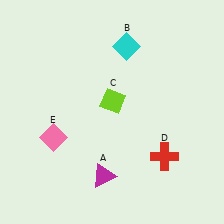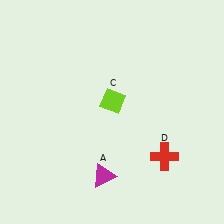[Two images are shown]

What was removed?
The pink diamond (E), the cyan diamond (B) were removed in Image 2.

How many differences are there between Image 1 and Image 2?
There are 2 differences between the two images.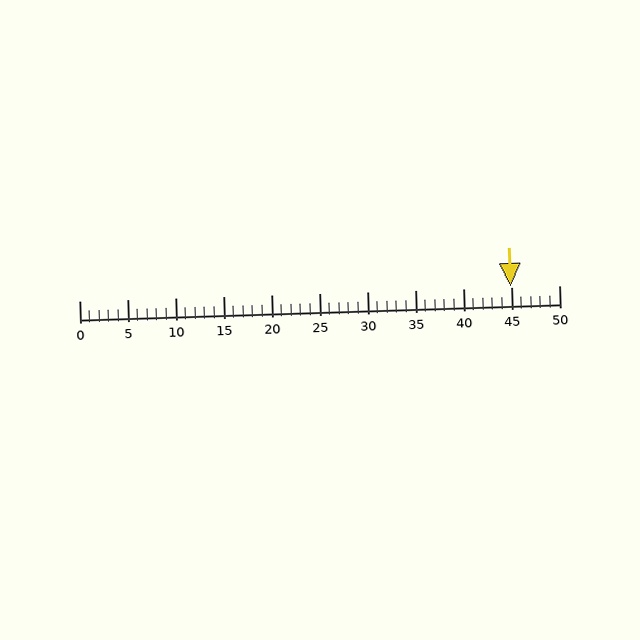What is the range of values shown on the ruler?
The ruler shows values from 0 to 50.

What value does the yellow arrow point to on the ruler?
The yellow arrow points to approximately 45.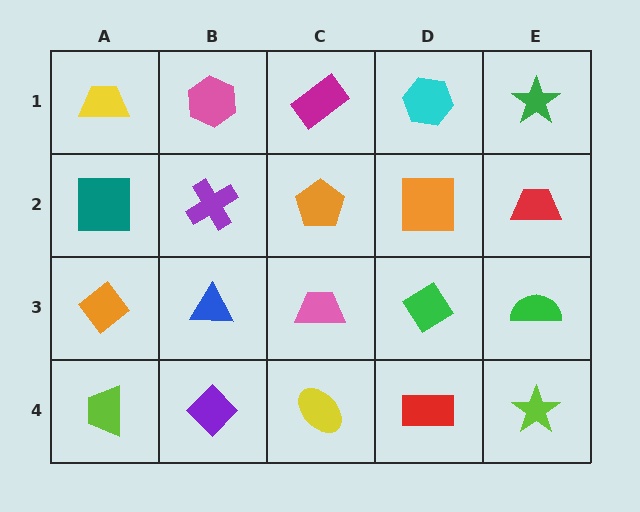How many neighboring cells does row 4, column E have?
2.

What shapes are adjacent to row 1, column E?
A red trapezoid (row 2, column E), a cyan hexagon (row 1, column D).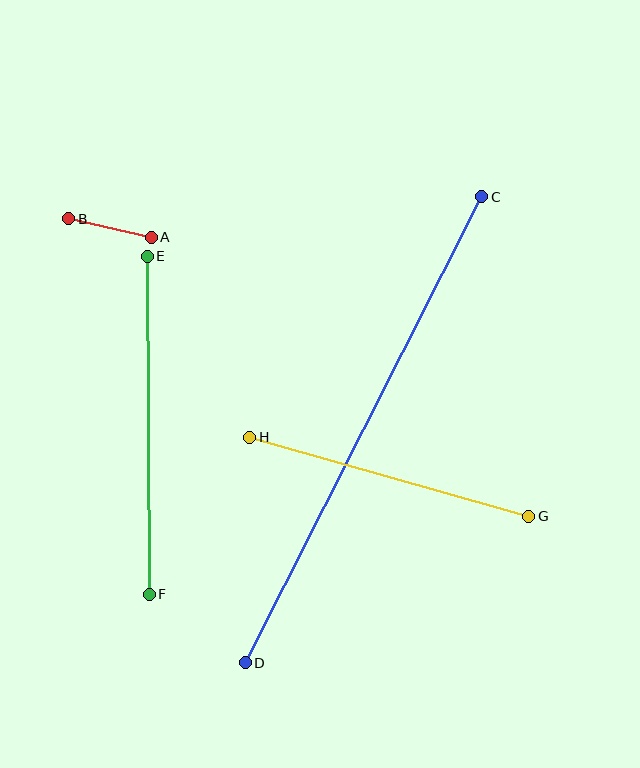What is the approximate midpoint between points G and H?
The midpoint is at approximately (389, 477) pixels.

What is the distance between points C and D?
The distance is approximately 523 pixels.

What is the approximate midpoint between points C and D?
The midpoint is at approximately (363, 430) pixels.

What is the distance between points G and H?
The distance is approximately 290 pixels.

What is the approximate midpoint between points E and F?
The midpoint is at approximately (148, 425) pixels.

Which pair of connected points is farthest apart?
Points C and D are farthest apart.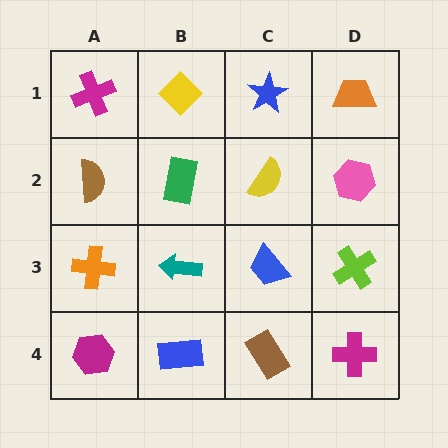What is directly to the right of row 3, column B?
A blue trapezoid.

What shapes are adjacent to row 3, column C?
A yellow semicircle (row 2, column C), a brown rectangle (row 4, column C), a teal arrow (row 3, column B), a lime cross (row 3, column D).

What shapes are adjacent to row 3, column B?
A green rectangle (row 2, column B), a blue rectangle (row 4, column B), an orange cross (row 3, column A), a blue trapezoid (row 3, column C).